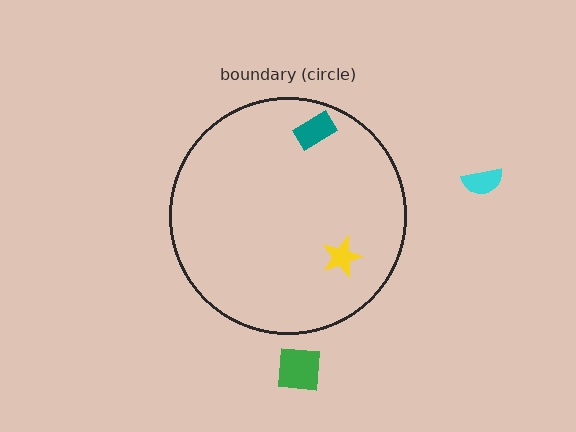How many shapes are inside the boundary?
2 inside, 2 outside.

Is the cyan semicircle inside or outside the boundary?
Outside.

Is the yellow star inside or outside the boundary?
Inside.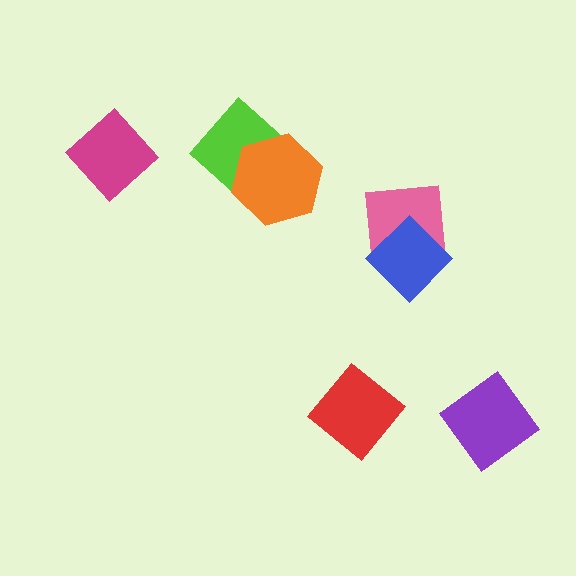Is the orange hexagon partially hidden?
No, no other shape covers it.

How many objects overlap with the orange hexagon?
1 object overlaps with the orange hexagon.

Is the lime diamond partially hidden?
Yes, it is partially covered by another shape.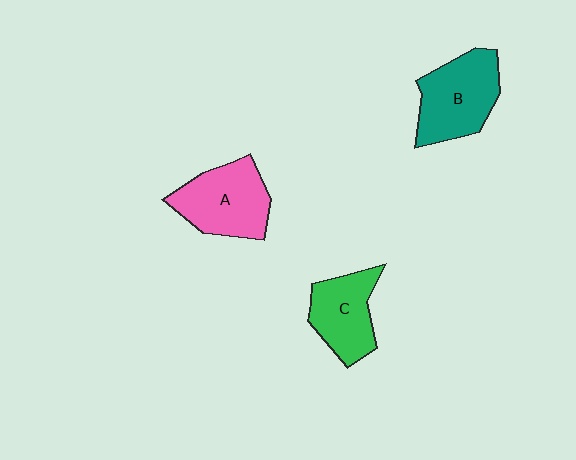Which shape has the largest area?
Shape B (teal).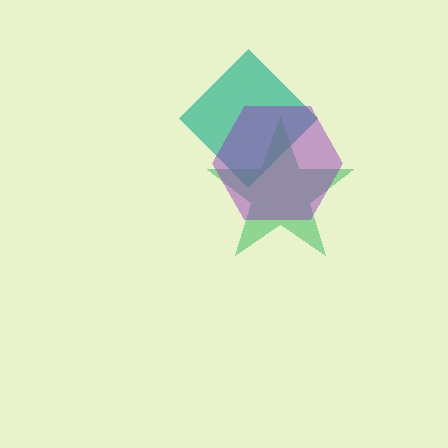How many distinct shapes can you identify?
There are 3 distinct shapes: a teal diamond, a green star, a purple hexagon.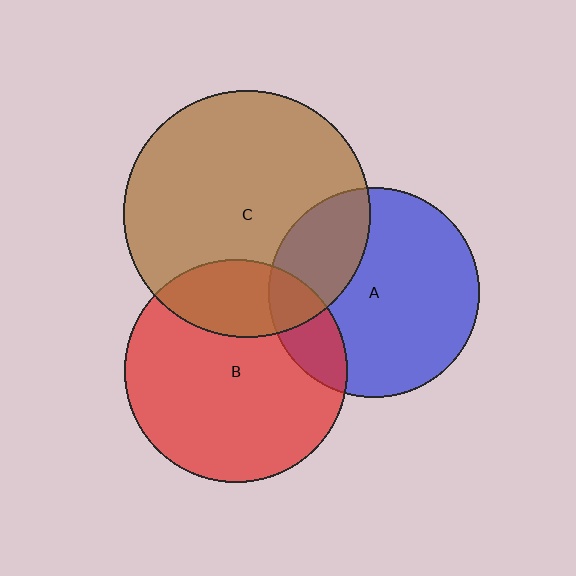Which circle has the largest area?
Circle C (brown).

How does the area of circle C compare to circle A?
Approximately 1.4 times.